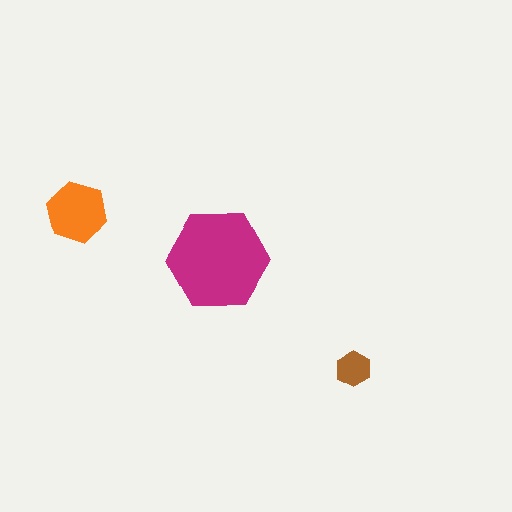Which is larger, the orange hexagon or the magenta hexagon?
The magenta one.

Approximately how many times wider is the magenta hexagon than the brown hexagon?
About 3 times wider.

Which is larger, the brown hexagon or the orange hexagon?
The orange one.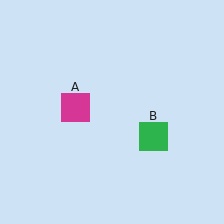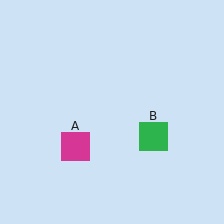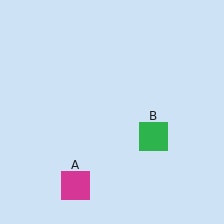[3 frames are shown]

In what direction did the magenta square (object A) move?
The magenta square (object A) moved down.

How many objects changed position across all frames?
1 object changed position: magenta square (object A).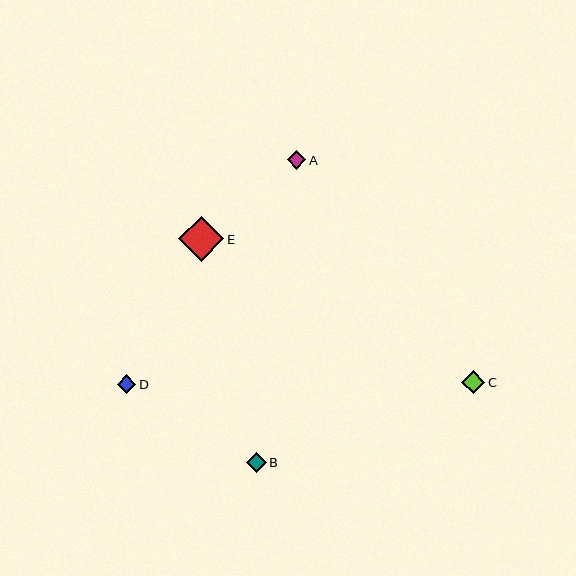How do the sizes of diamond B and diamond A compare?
Diamond B and diamond A are approximately the same size.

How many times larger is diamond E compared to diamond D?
Diamond E is approximately 2.4 times the size of diamond D.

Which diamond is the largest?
Diamond E is the largest with a size of approximately 45 pixels.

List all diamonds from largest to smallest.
From largest to smallest: E, C, B, D, A.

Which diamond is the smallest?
Diamond A is the smallest with a size of approximately 19 pixels.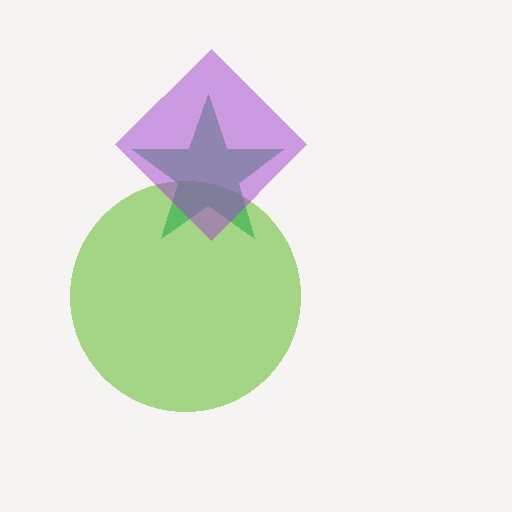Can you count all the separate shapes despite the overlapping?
Yes, there are 3 separate shapes.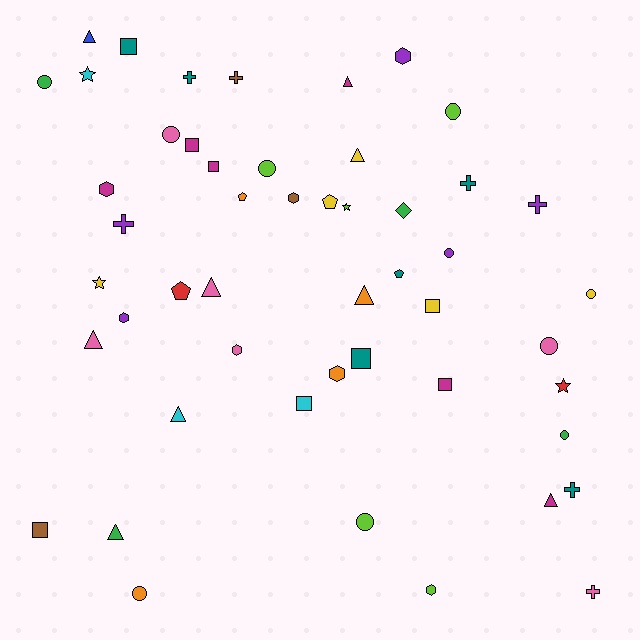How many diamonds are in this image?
There is 1 diamond.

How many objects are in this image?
There are 50 objects.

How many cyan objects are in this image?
There are 3 cyan objects.